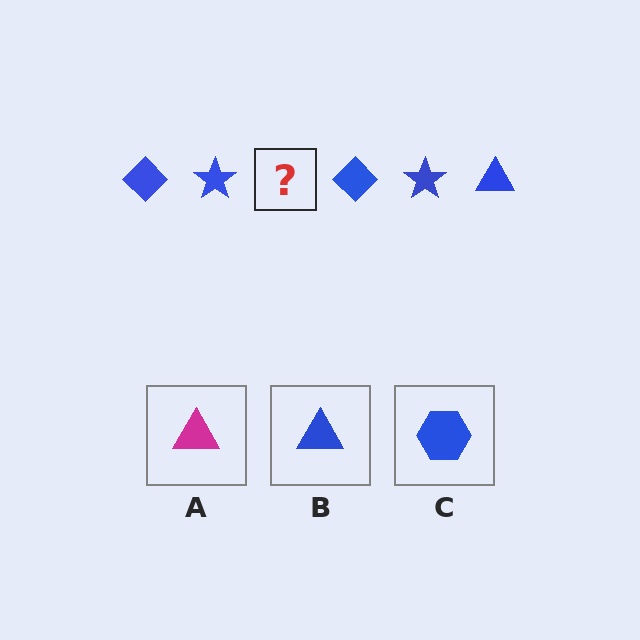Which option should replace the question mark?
Option B.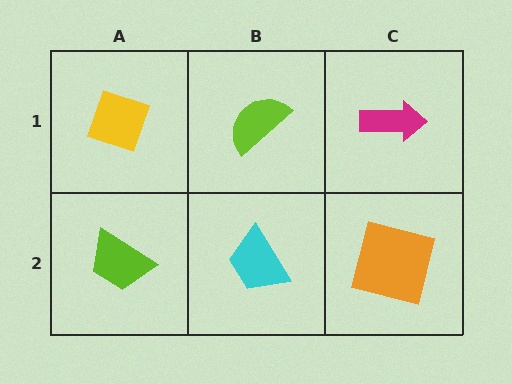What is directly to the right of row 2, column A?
A cyan trapezoid.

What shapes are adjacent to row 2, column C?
A magenta arrow (row 1, column C), a cyan trapezoid (row 2, column B).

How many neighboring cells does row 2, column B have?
3.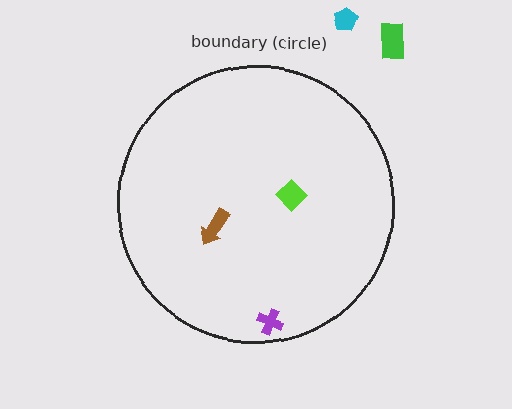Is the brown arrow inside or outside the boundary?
Inside.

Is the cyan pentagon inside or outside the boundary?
Outside.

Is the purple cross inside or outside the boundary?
Inside.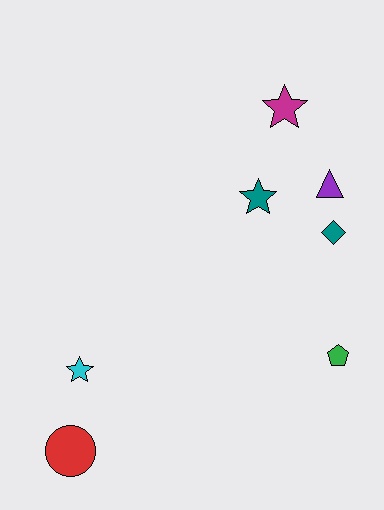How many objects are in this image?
There are 7 objects.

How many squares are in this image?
There are no squares.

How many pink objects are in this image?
There are no pink objects.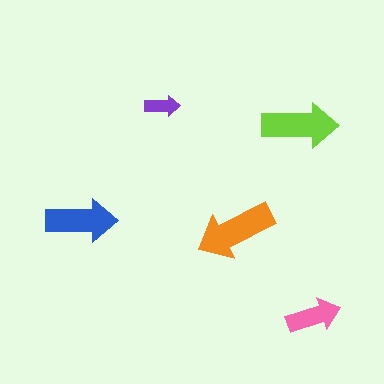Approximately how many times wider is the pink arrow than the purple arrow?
About 1.5 times wider.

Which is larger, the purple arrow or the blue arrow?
The blue one.